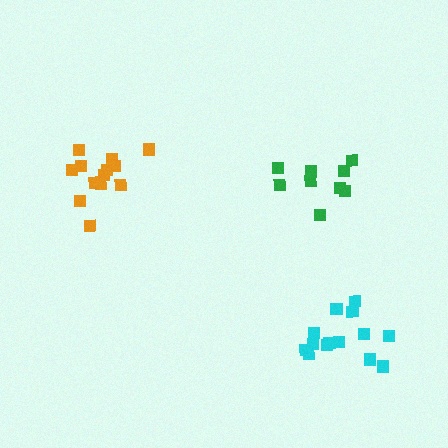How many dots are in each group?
Group 1: 9 dots, Group 2: 13 dots, Group 3: 14 dots (36 total).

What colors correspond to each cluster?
The clusters are colored: green, orange, cyan.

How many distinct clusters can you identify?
There are 3 distinct clusters.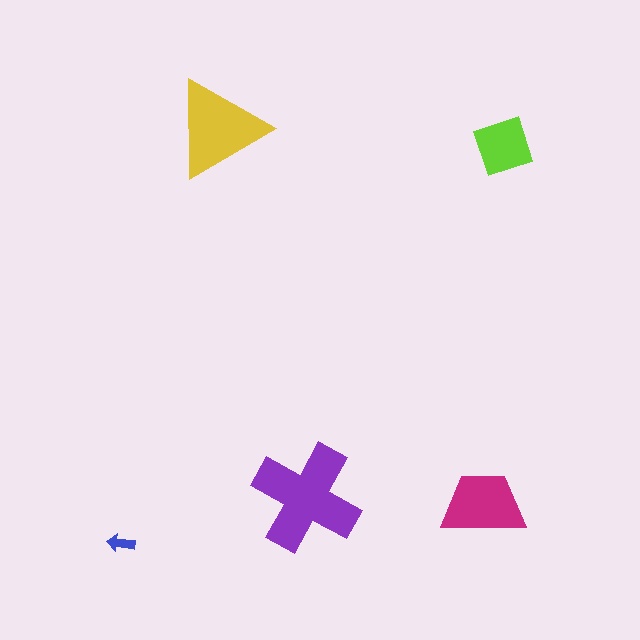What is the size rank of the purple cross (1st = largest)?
1st.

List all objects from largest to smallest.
The purple cross, the yellow triangle, the magenta trapezoid, the lime diamond, the blue arrow.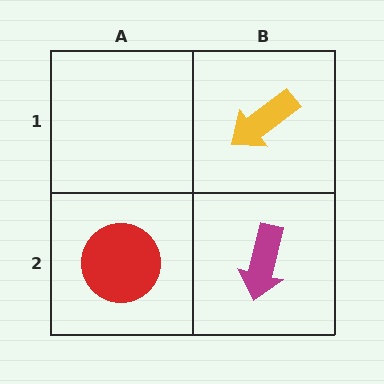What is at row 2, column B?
A magenta arrow.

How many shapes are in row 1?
1 shape.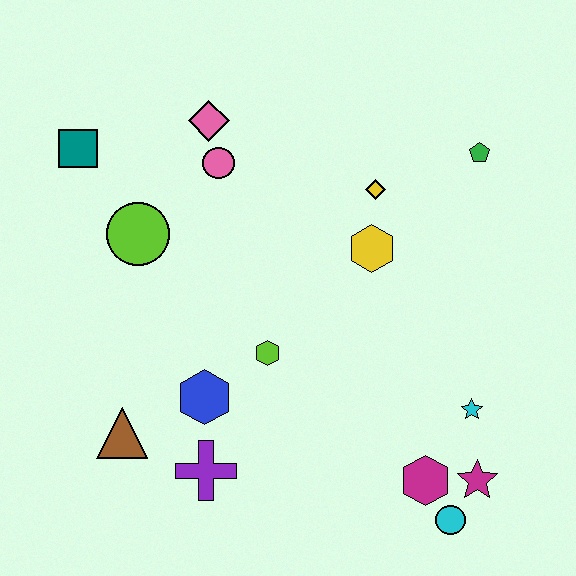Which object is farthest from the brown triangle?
The green pentagon is farthest from the brown triangle.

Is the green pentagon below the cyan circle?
No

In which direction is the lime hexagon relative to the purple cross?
The lime hexagon is above the purple cross.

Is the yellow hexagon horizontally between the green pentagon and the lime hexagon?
Yes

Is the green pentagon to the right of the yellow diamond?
Yes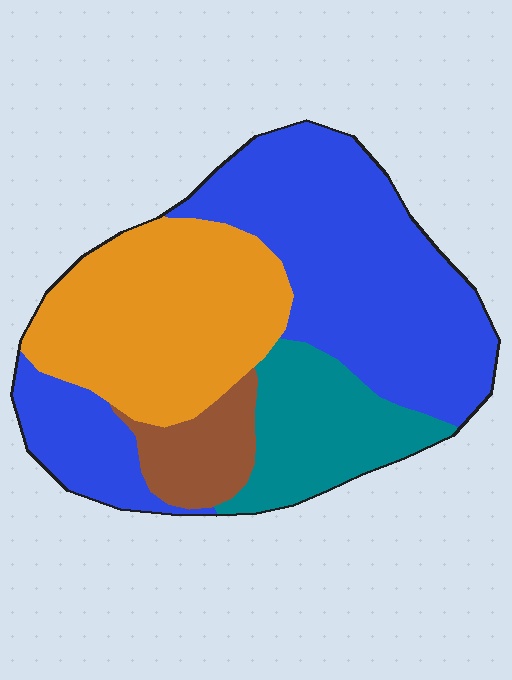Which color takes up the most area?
Blue, at roughly 45%.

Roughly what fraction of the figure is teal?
Teal covers around 15% of the figure.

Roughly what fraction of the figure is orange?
Orange takes up between a sixth and a third of the figure.